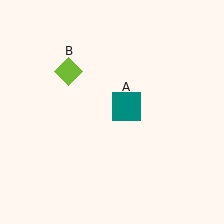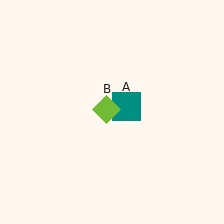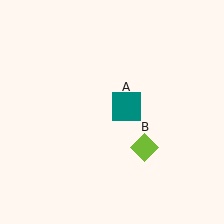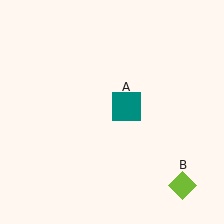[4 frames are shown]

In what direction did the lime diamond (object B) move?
The lime diamond (object B) moved down and to the right.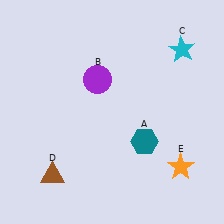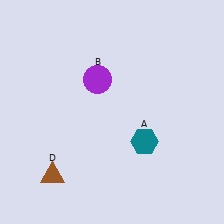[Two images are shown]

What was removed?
The cyan star (C), the orange star (E) were removed in Image 2.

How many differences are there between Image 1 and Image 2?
There are 2 differences between the two images.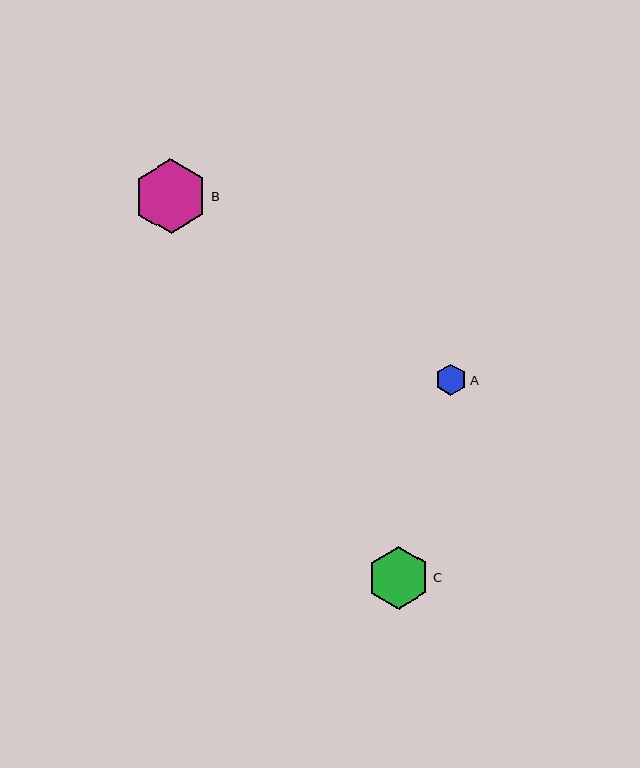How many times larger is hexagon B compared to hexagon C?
Hexagon B is approximately 1.2 times the size of hexagon C.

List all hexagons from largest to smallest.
From largest to smallest: B, C, A.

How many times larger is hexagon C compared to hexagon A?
Hexagon C is approximately 2.0 times the size of hexagon A.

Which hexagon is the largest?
Hexagon B is the largest with a size of approximately 74 pixels.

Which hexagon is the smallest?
Hexagon A is the smallest with a size of approximately 31 pixels.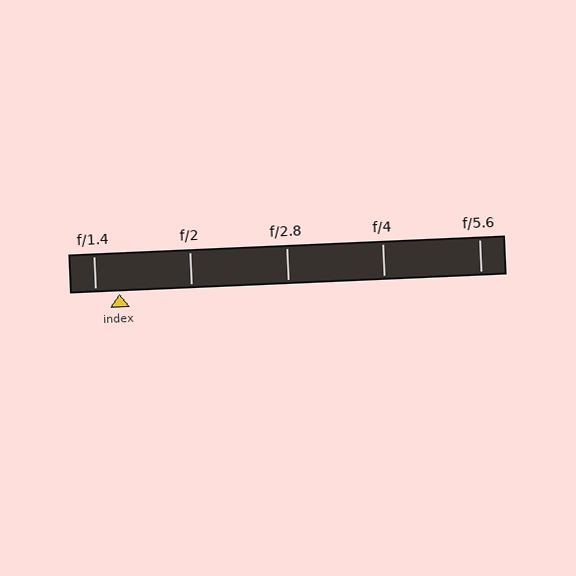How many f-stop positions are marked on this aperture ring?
There are 5 f-stop positions marked.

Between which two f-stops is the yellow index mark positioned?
The index mark is between f/1.4 and f/2.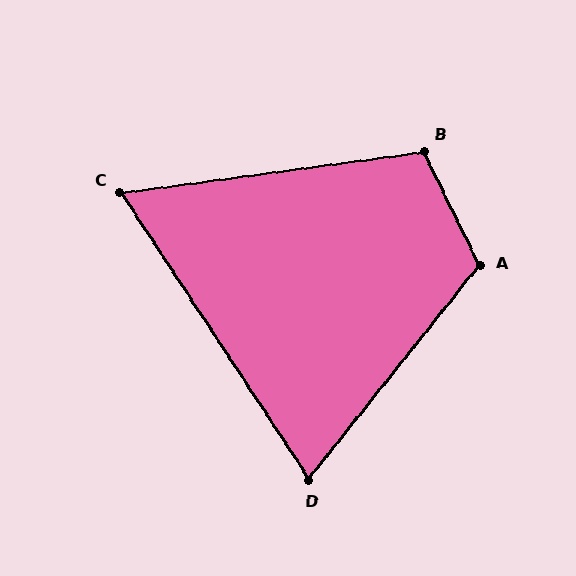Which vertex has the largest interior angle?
A, at approximately 116 degrees.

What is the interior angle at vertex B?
Approximately 108 degrees (obtuse).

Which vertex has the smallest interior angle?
C, at approximately 64 degrees.